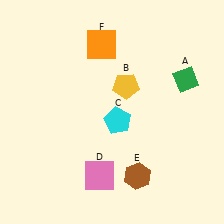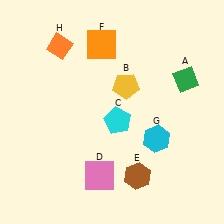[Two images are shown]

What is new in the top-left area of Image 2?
An orange diamond (H) was added in the top-left area of Image 2.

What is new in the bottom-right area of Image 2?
A cyan hexagon (G) was added in the bottom-right area of Image 2.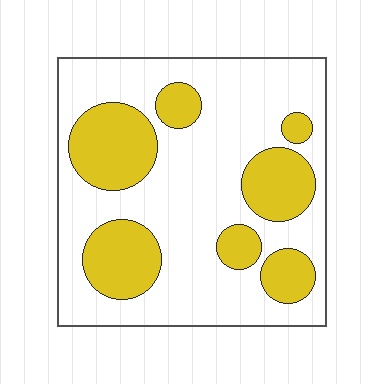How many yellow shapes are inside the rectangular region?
7.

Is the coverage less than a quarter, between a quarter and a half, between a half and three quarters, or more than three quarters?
Between a quarter and a half.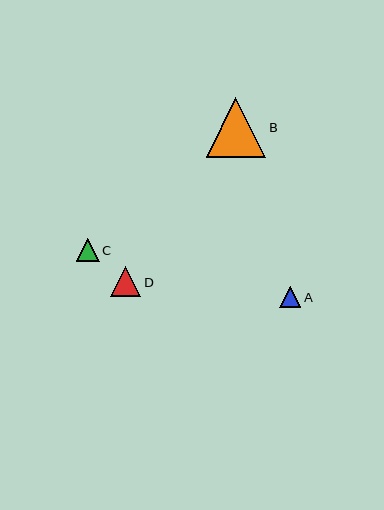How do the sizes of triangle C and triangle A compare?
Triangle C and triangle A are approximately the same size.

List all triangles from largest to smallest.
From largest to smallest: B, D, C, A.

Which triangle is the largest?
Triangle B is the largest with a size of approximately 59 pixels.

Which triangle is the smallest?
Triangle A is the smallest with a size of approximately 21 pixels.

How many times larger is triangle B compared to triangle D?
Triangle B is approximately 2.0 times the size of triangle D.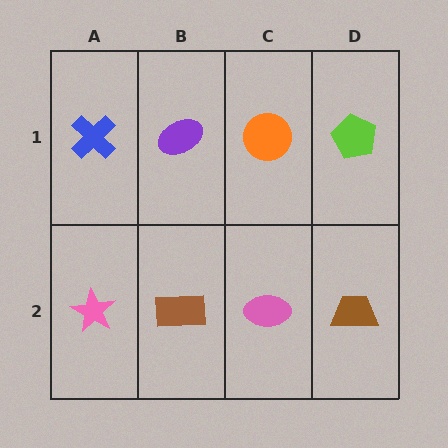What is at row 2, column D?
A brown trapezoid.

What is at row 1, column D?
A lime pentagon.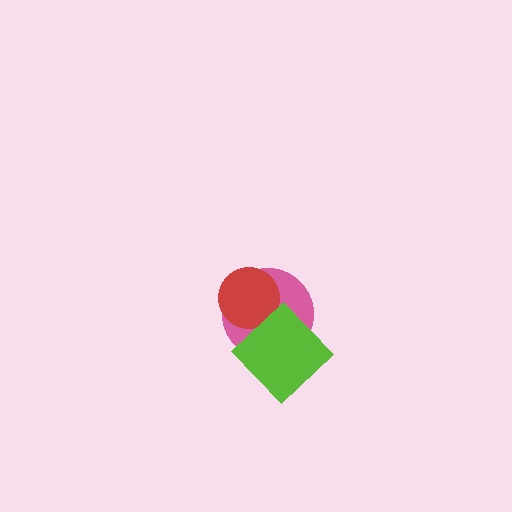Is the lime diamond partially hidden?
No, no other shape covers it.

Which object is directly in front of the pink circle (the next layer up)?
The red circle is directly in front of the pink circle.